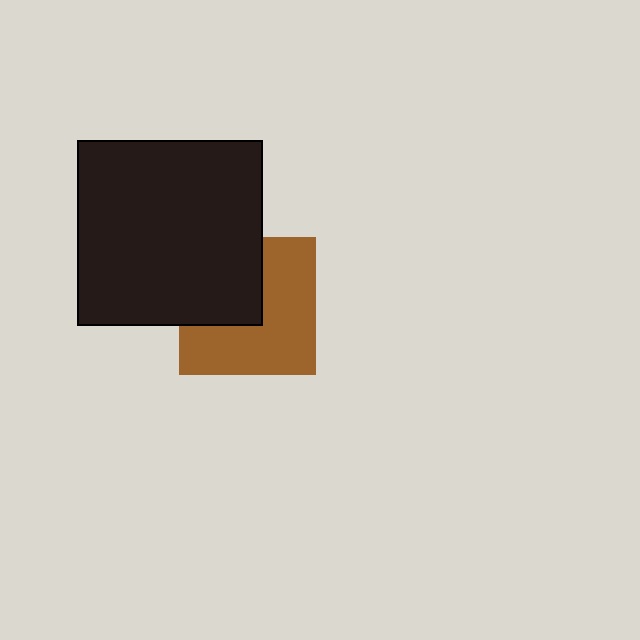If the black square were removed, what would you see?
You would see the complete brown square.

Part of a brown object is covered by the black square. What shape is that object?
It is a square.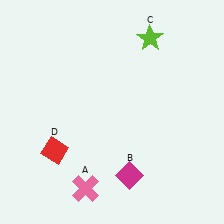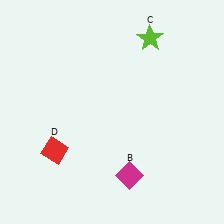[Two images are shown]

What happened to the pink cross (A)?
The pink cross (A) was removed in Image 2. It was in the bottom-left area of Image 1.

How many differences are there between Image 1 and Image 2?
There is 1 difference between the two images.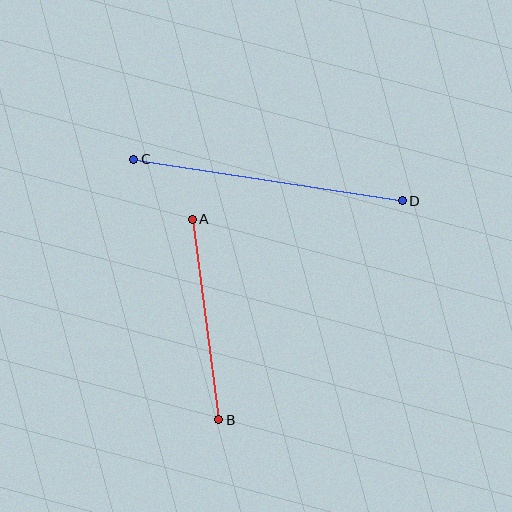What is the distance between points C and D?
The distance is approximately 272 pixels.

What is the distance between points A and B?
The distance is approximately 202 pixels.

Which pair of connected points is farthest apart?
Points C and D are farthest apart.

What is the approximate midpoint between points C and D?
The midpoint is at approximately (268, 180) pixels.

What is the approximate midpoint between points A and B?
The midpoint is at approximately (205, 320) pixels.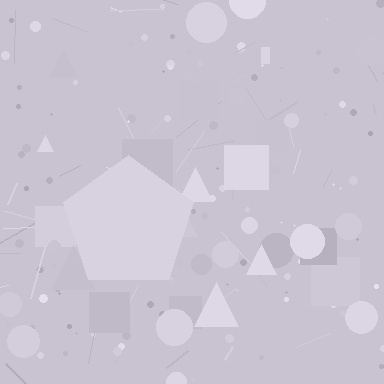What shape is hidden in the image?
A pentagon is hidden in the image.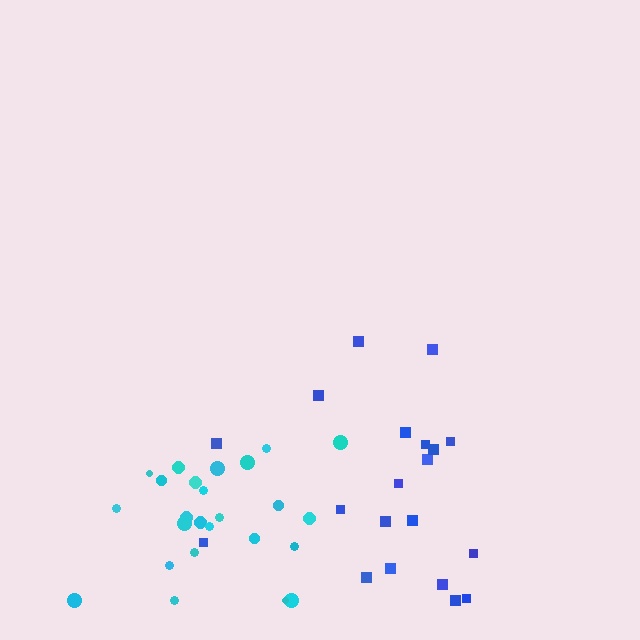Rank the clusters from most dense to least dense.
cyan, blue.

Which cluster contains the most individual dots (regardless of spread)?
Cyan (25).